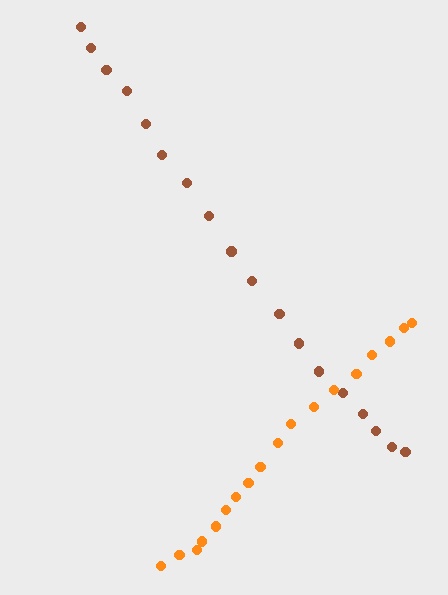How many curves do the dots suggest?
There are 2 distinct paths.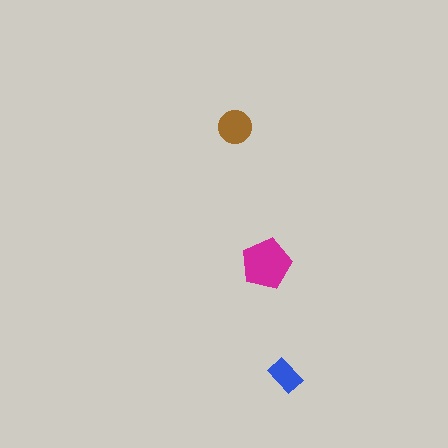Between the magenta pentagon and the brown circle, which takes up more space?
The magenta pentagon.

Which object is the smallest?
The blue rectangle.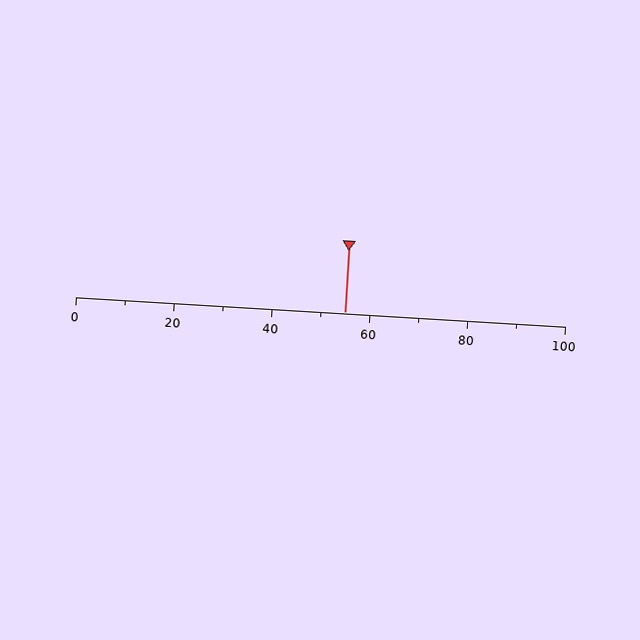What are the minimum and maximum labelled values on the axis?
The axis runs from 0 to 100.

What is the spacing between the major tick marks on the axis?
The major ticks are spaced 20 apart.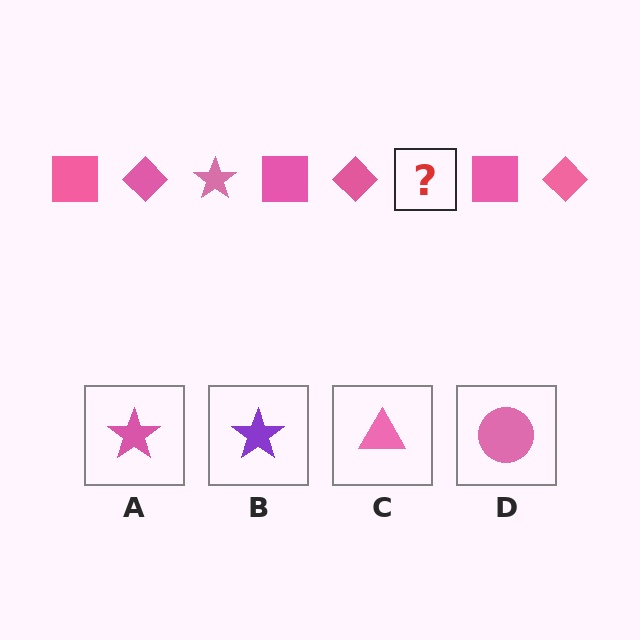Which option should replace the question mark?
Option A.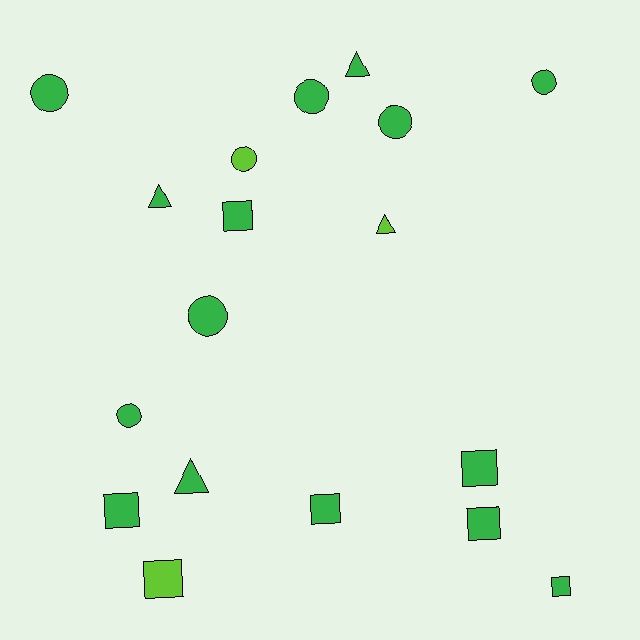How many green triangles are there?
There are 3 green triangles.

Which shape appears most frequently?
Circle, with 7 objects.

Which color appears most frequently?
Green, with 15 objects.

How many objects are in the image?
There are 18 objects.